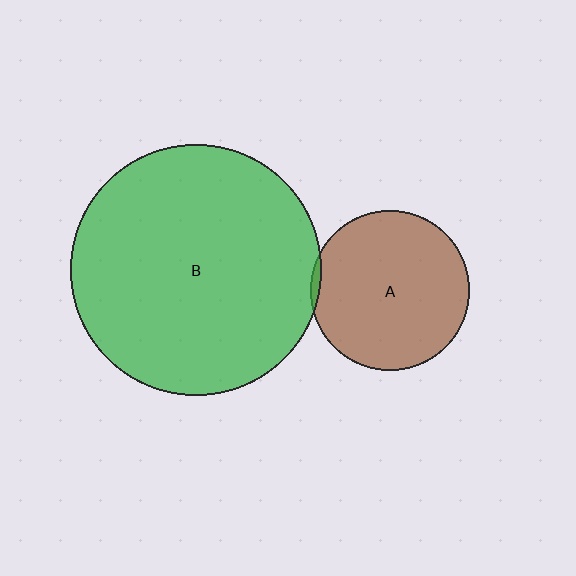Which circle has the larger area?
Circle B (green).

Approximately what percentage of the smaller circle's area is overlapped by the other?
Approximately 5%.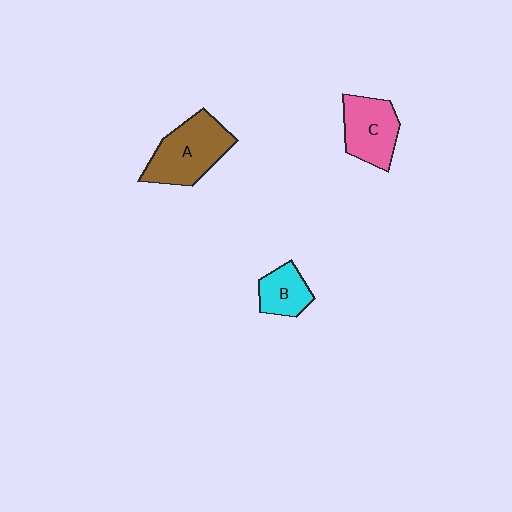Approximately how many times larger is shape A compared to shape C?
Approximately 1.3 times.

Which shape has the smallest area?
Shape B (cyan).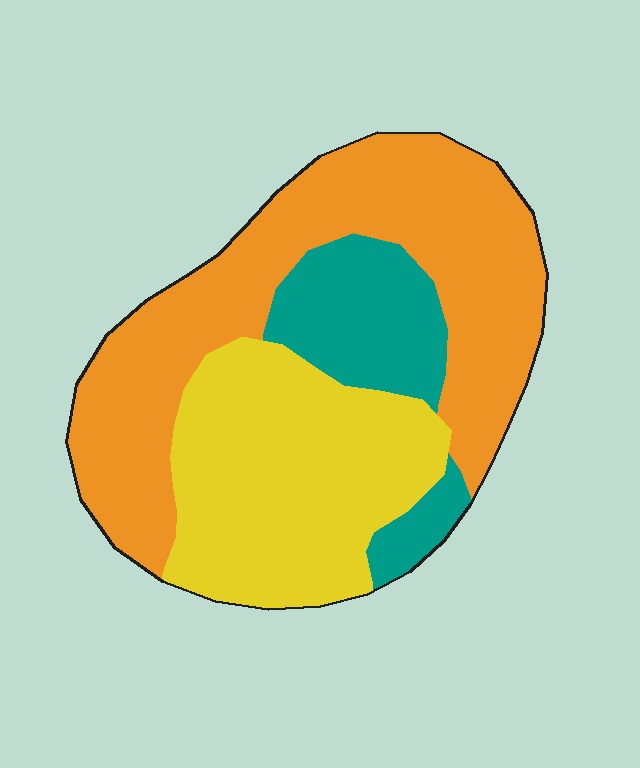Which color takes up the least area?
Teal, at roughly 15%.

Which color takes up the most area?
Orange, at roughly 50%.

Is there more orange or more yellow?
Orange.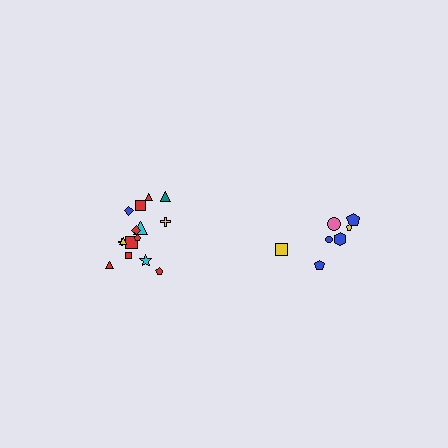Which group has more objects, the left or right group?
The left group.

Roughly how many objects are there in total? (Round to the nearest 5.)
Roughly 20 objects in total.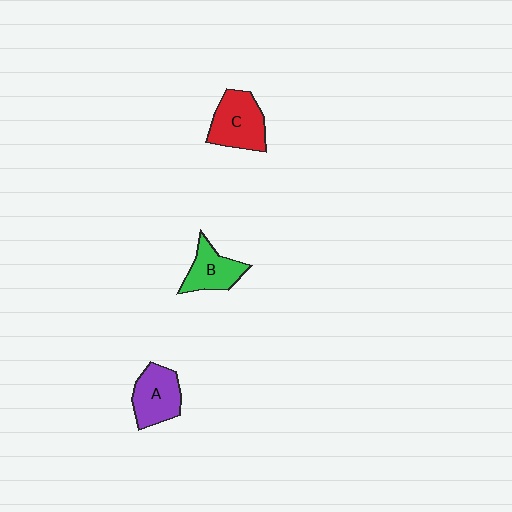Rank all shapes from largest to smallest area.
From largest to smallest: C (red), A (purple), B (green).